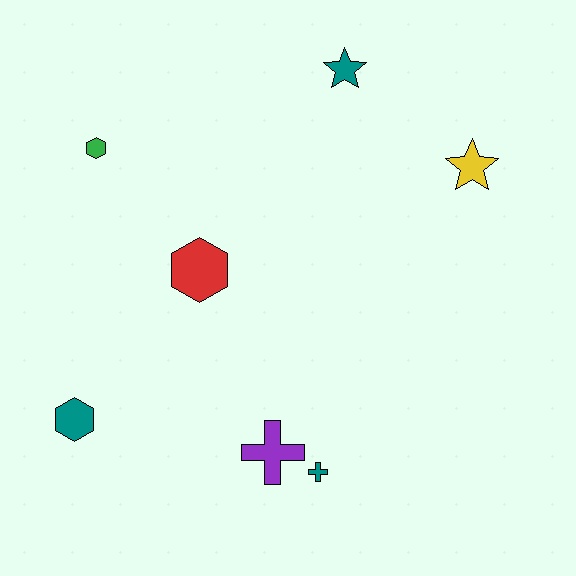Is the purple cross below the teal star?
Yes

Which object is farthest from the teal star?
The teal hexagon is farthest from the teal star.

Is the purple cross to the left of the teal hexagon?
No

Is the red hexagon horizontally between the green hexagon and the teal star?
Yes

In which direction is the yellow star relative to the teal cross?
The yellow star is above the teal cross.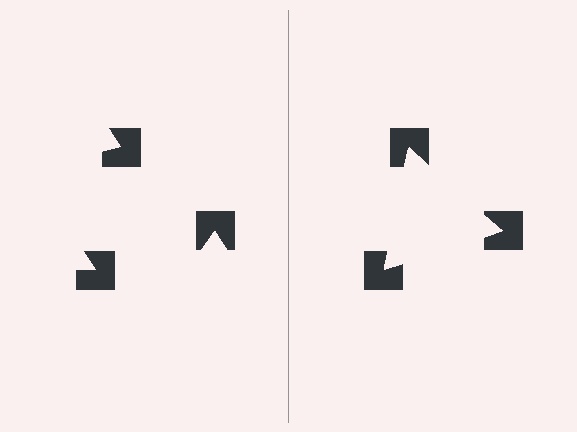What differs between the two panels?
The notched squares are positioned identically on both sides; only the wedge orientations differ. On the right they align to a triangle; on the left they are misaligned.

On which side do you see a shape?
An illusory triangle appears on the right side. On the left side the wedge cuts are rotated, so no coherent shape forms.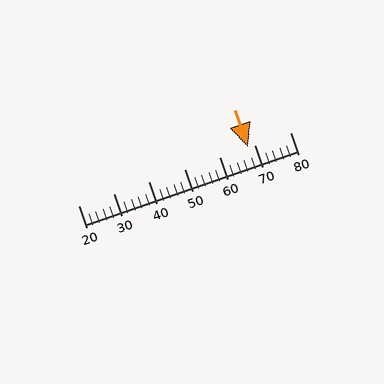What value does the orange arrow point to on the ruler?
The orange arrow points to approximately 68.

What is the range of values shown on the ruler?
The ruler shows values from 20 to 80.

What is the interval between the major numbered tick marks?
The major tick marks are spaced 10 units apart.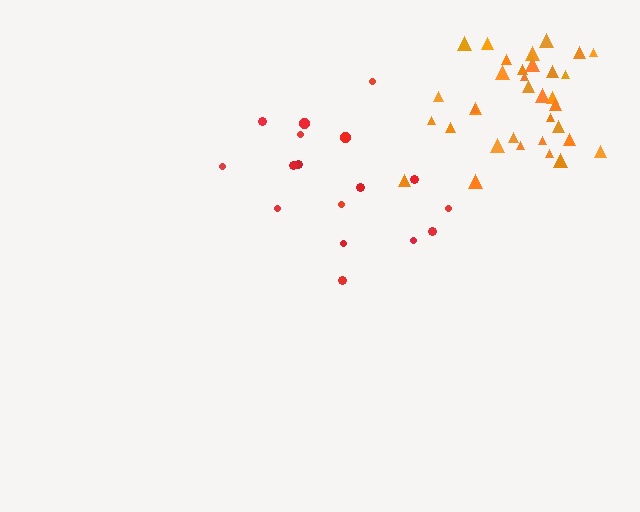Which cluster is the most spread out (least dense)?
Red.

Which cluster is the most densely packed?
Orange.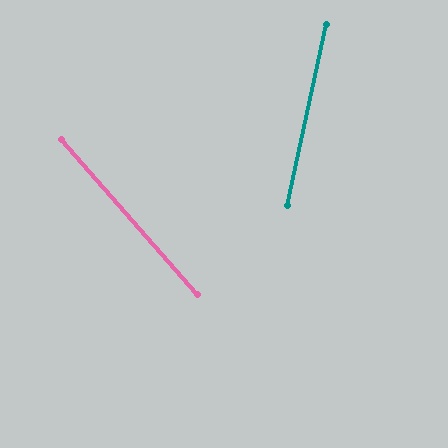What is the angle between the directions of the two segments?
Approximately 54 degrees.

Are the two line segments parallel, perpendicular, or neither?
Neither parallel nor perpendicular — they differ by about 54°.